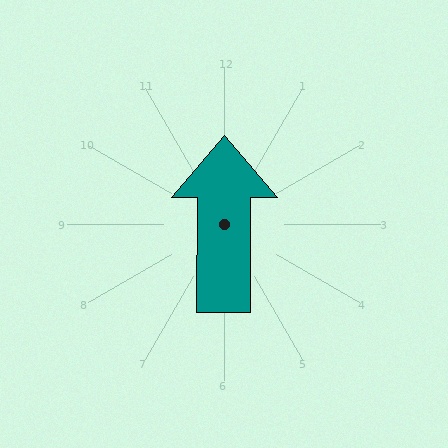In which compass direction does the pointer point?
North.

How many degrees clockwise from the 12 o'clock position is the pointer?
Approximately 0 degrees.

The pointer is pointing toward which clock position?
Roughly 12 o'clock.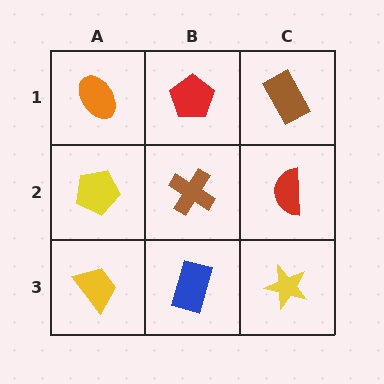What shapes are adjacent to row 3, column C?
A red semicircle (row 2, column C), a blue rectangle (row 3, column B).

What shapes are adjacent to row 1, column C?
A red semicircle (row 2, column C), a red pentagon (row 1, column B).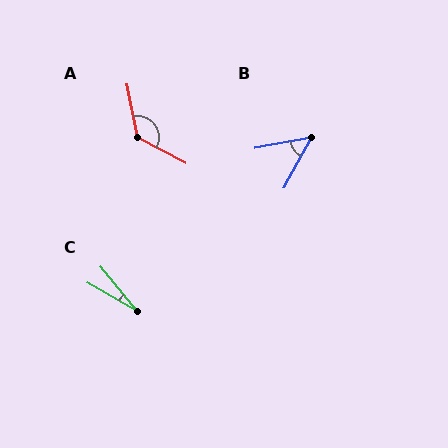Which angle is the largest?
A, at approximately 129 degrees.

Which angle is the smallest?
C, at approximately 20 degrees.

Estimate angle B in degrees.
Approximately 51 degrees.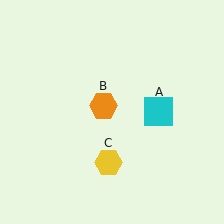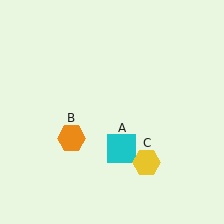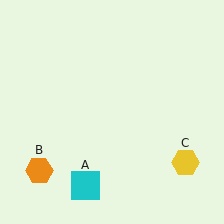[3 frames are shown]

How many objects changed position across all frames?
3 objects changed position: cyan square (object A), orange hexagon (object B), yellow hexagon (object C).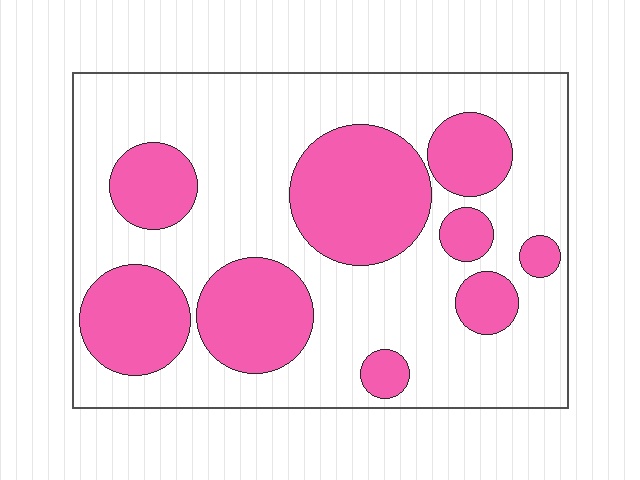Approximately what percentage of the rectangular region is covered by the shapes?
Approximately 35%.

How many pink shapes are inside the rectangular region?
9.